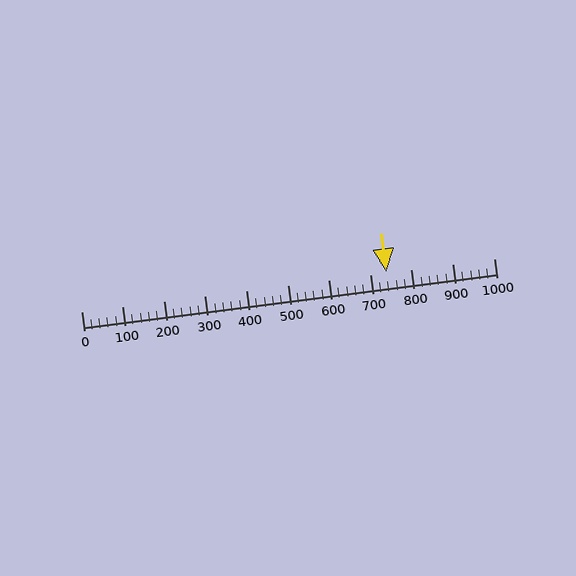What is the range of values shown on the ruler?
The ruler shows values from 0 to 1000.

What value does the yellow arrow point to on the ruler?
The yellow arrow points to approximately 740.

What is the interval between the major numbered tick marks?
The major tick marks are spaced 100 units apart.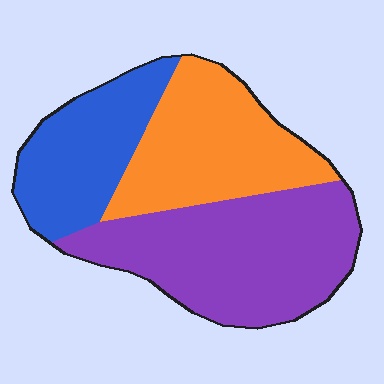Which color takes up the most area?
Purple, at roughly 45%.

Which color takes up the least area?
Blue, at roughly 25%.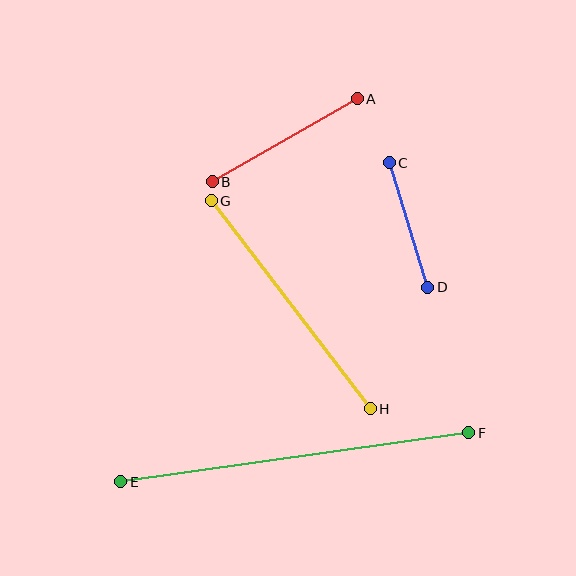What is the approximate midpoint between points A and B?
The midpoint is at approximately (285, 140) pixels.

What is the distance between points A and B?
The distance is approximately 167 pixels.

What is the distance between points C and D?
The distance is approximately 130 pixels.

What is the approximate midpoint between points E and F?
The midpoint is at approximately (295, 457) pixels.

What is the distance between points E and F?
The distance is approximately 352 pixels.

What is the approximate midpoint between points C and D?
The midpoint is at approximately (409, 225) pixels.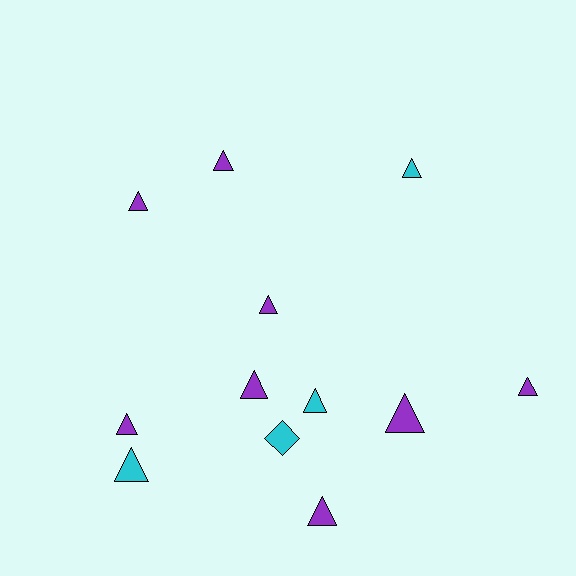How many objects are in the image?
There are 12 objects.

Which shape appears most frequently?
Triangle, with 11 objects.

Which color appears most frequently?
Purple, with 8 objects.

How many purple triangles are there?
There are 8 purple triangles.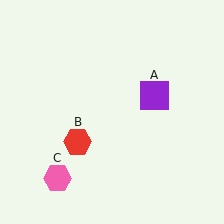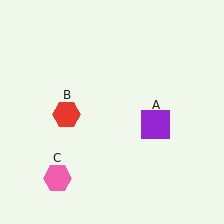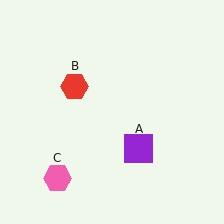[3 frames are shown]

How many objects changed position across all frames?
2 objects changed position: purple square (object A), red hexagon (object B).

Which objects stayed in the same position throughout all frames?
Pink hexagon (object C) remained stationary.